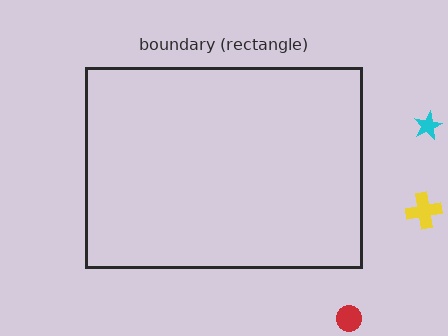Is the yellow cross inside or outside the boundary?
Outside.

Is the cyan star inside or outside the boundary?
Outside.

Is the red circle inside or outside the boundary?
Outside.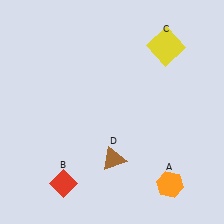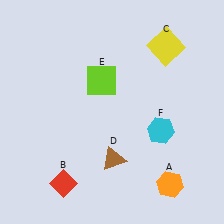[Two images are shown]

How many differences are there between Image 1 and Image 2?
There are 2 differences between the two images.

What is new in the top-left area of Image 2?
A lime square (E) was added in the top-left area of Image 2.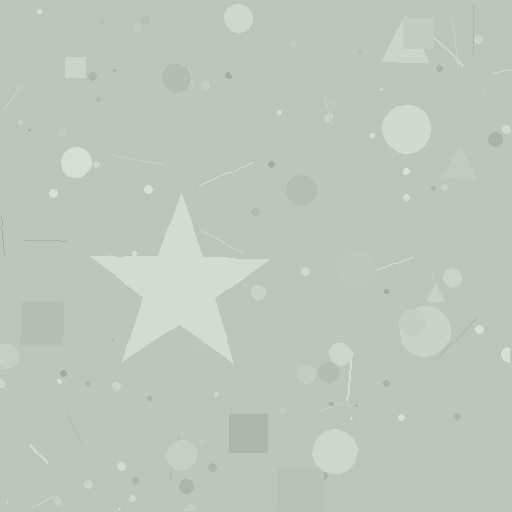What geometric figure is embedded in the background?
A star is embedded in the background.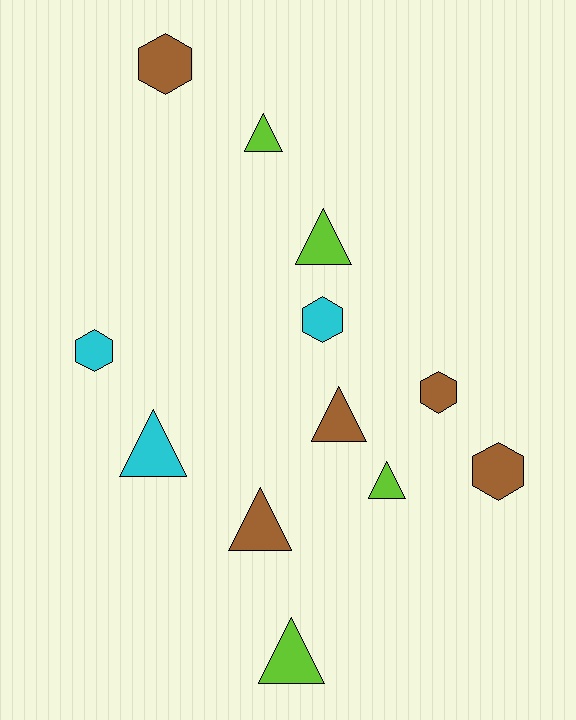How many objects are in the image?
There are 12 objects.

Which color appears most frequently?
Brown, with 5 objects.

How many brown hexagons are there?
There are 3 brown hexagons.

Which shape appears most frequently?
Triangle, with 7 objects.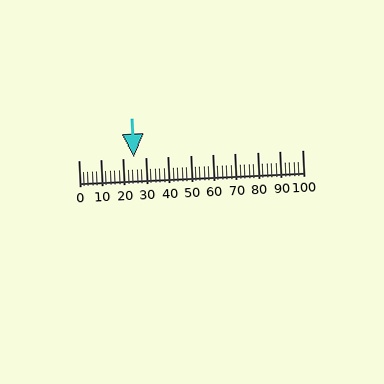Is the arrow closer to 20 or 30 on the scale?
The arrow is closer to 20.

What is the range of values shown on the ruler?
The ruler shows values from 0 to 100.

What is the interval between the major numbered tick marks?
The major tick marks are spaced 10 units apart.